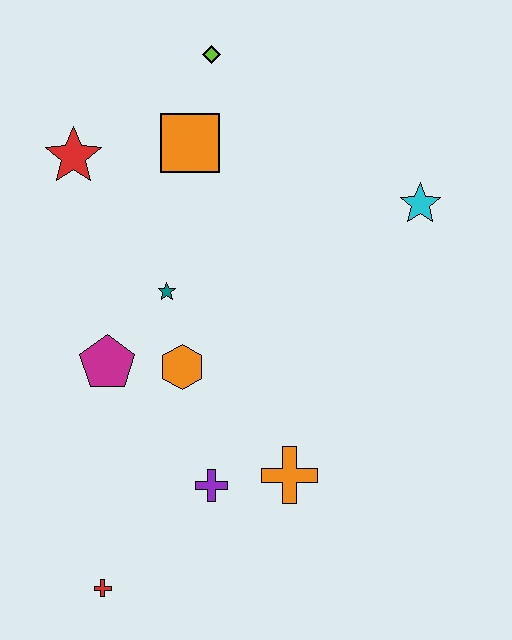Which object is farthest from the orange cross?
The lime diamond is farthest from the orange cross.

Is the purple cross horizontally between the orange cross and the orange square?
Yes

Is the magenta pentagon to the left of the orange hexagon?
Yes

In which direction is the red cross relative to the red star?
The red cross is below the red star.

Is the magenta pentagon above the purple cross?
Yes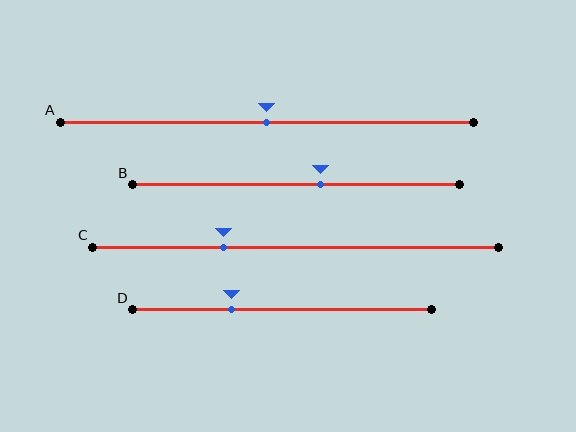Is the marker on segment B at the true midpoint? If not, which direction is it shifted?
No, the marker on segment B is shifted to the right by about 8% of the segment length.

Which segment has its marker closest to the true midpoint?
Segment A has its marker closest to the true midpoint.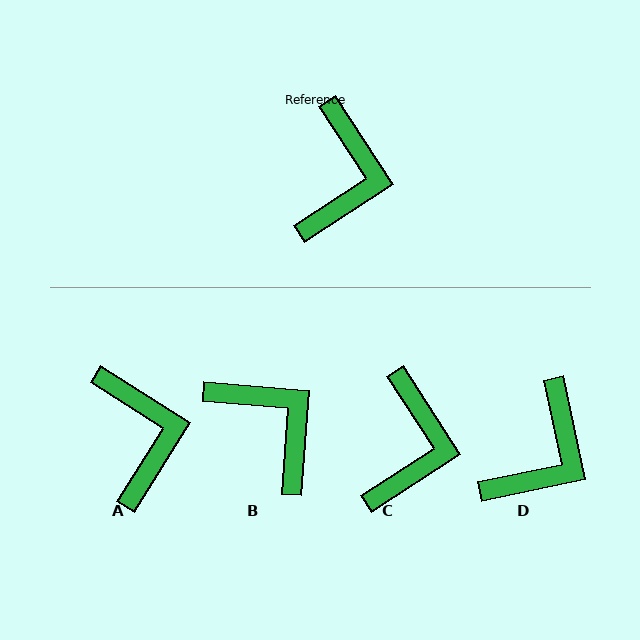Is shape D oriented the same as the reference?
No, it is off by about 21 degrees.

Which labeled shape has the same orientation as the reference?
C.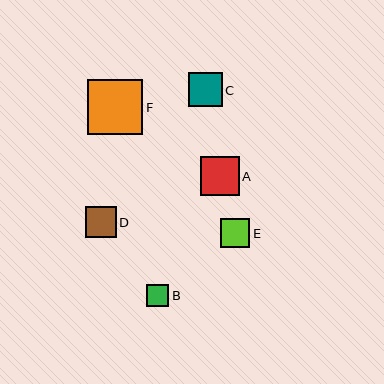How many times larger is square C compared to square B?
Square C is approximately 1.5 times the size of square B.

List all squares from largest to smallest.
From largest to smallest: F, A, C, D, E, B.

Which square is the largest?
Square F is the largest with a size of approximately 55 pixels.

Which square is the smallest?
Square B is the smallest with a size of approximately 22 pixels.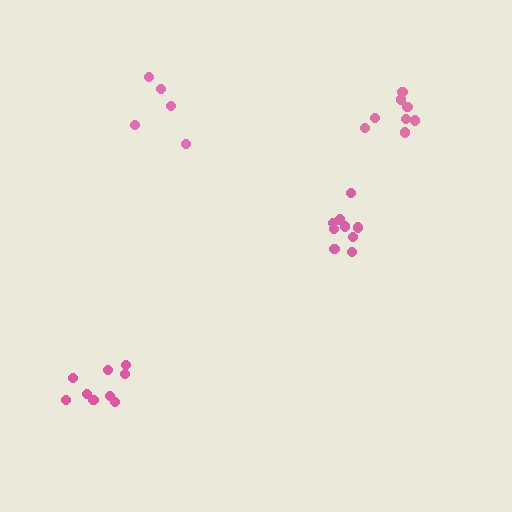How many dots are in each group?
Group 1: 9 dots, Group 2: 9 dots, Group 3: 5 dots, Group 4: 9 dots (32 total).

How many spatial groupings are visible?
There are 4 spatial groupings.